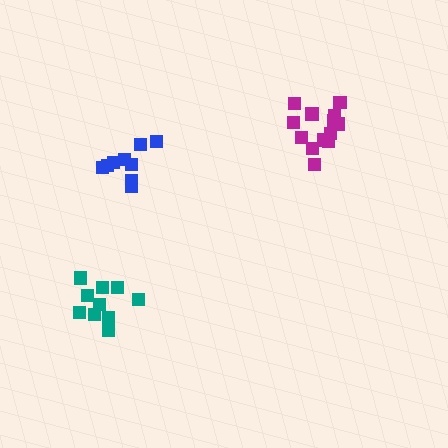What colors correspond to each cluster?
The clusters are colored: magenta, teal, blue.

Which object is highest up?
The magenta cluster is topmost.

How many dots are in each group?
Group 1: 13 dots, Group 2: 10 dots, Group 3: 9 dots (32 total).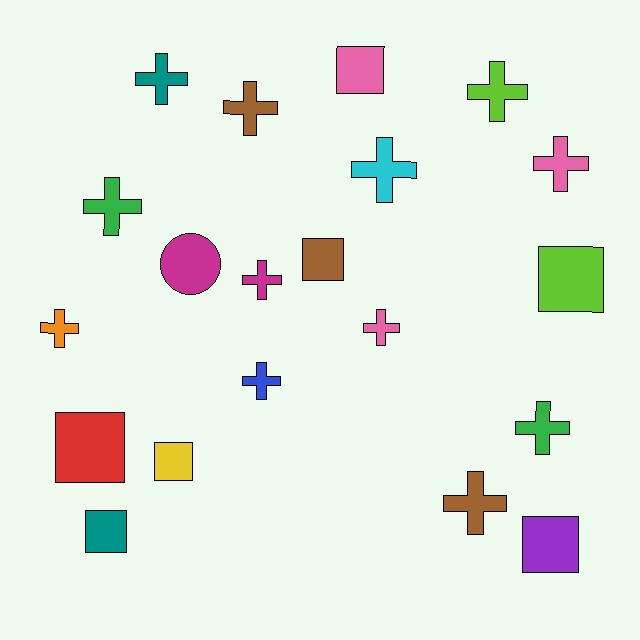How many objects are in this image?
There are 20 objects.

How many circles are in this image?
There is 1 circle.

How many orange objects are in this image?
There is 1 orange object.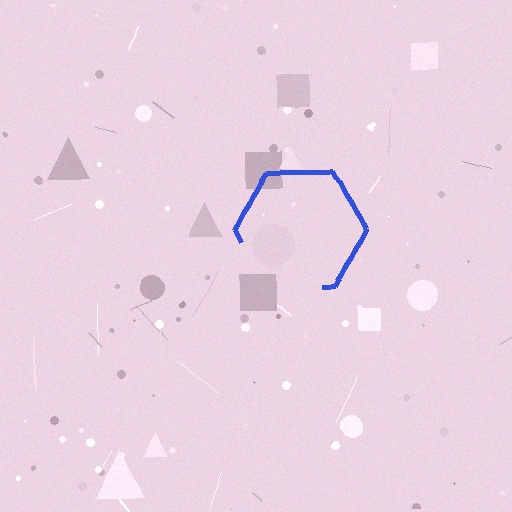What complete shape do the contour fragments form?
The contour fragments form a hexagon.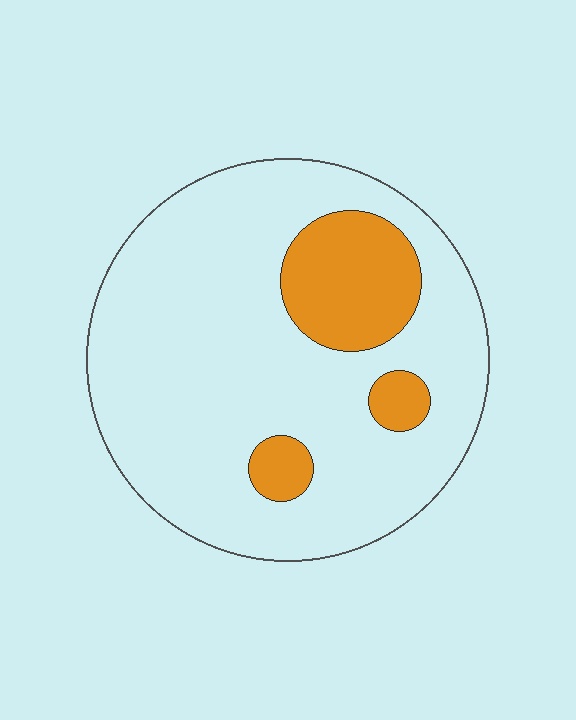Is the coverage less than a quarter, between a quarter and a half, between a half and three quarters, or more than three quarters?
Less than a quarter.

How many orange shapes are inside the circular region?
3.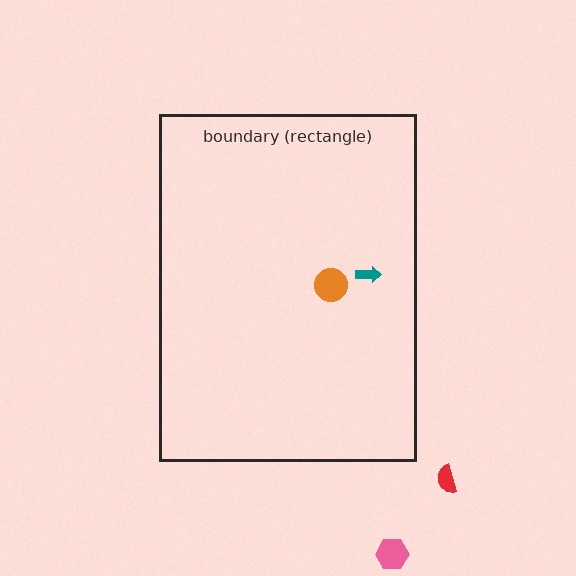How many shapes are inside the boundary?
2 inside, 2 outside.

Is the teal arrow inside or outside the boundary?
Inside.